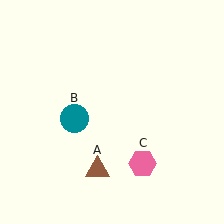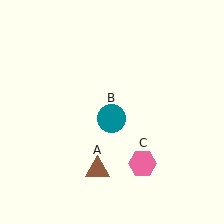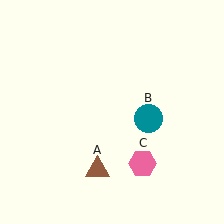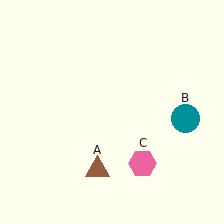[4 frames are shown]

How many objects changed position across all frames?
1 object changed position: teal circle (object B).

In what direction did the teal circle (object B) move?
The teal circle (object B) moved right.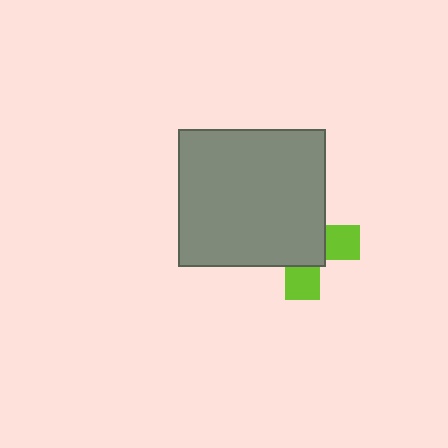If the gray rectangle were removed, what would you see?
You would see the complete lime cross.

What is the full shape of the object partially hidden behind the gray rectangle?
The partially hidden object is a lime cross.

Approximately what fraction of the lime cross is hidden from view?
Roughly 66% of the lime cross is hidden behind the gray rectangle.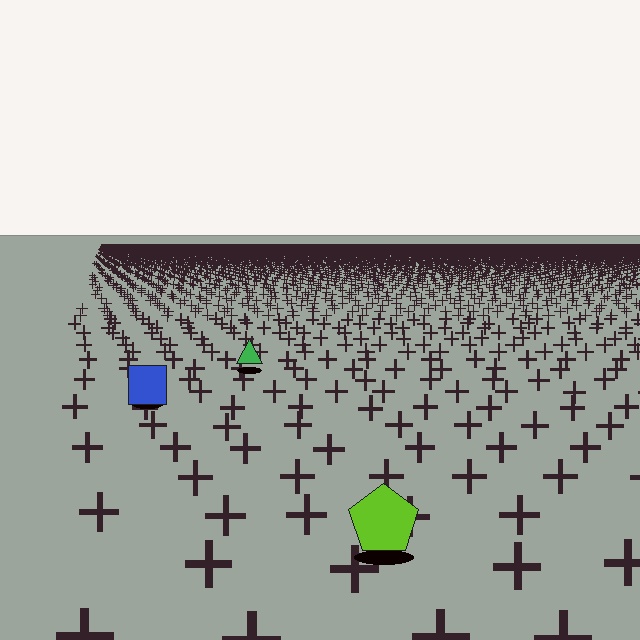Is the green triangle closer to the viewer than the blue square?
No. The blue square is closer — you can tell from the texture gradient: the ground texture is coarser near it.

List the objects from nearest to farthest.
From nearest to farthest: the lime pentagon, the blue square, the green triangle.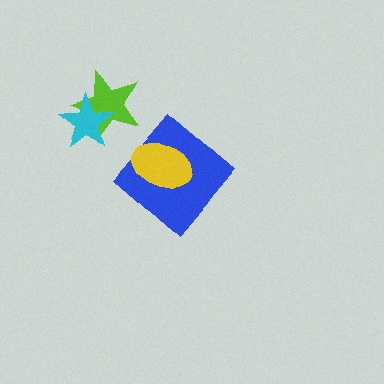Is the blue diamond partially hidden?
Yes, it is partially covered by another shape.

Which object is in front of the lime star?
The cyan star is in front of the lime star.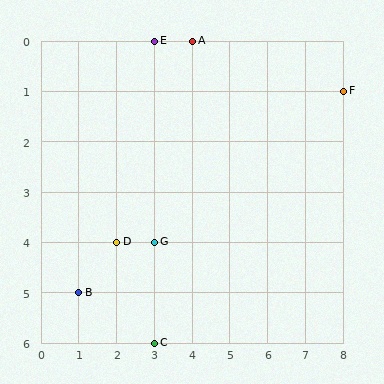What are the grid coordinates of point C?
Point C is at grid coordinates (3, 6).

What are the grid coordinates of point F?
Point F is at grid coordinates (8, 1).